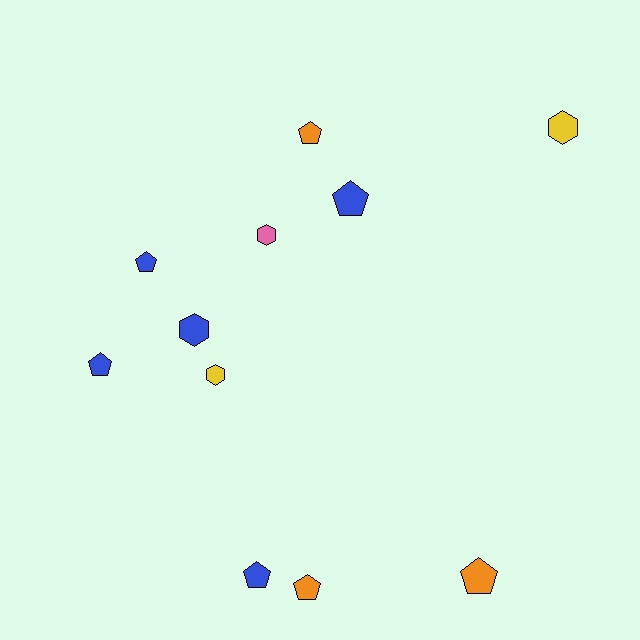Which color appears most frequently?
Blue, with 5 objects.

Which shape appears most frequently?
Pentagon, with 7 objects.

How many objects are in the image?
There are 11 objects.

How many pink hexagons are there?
There is 1 pink hexagon.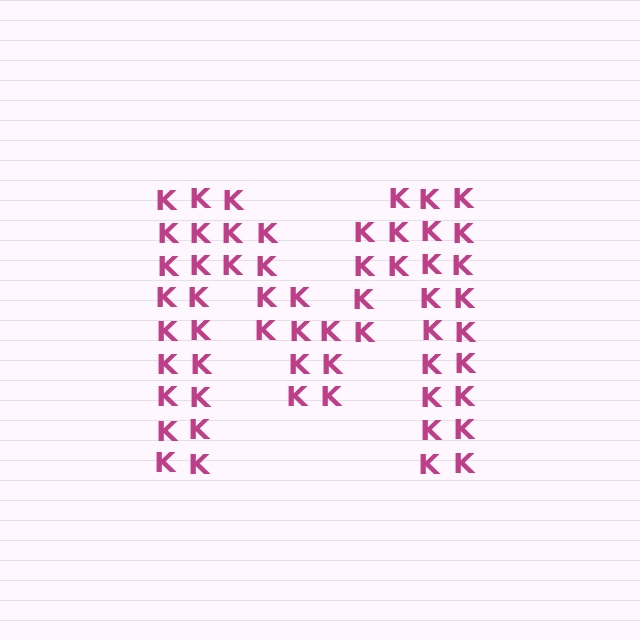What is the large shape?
The large shape is the letter M.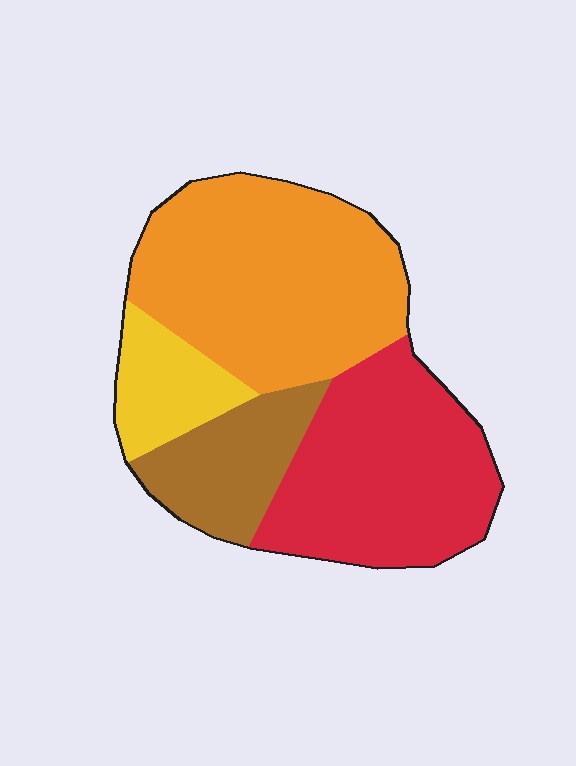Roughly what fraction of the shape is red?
Red covers roughly 35% of the shape.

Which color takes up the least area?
Yellow, at roughly 10%.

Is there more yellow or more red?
Red.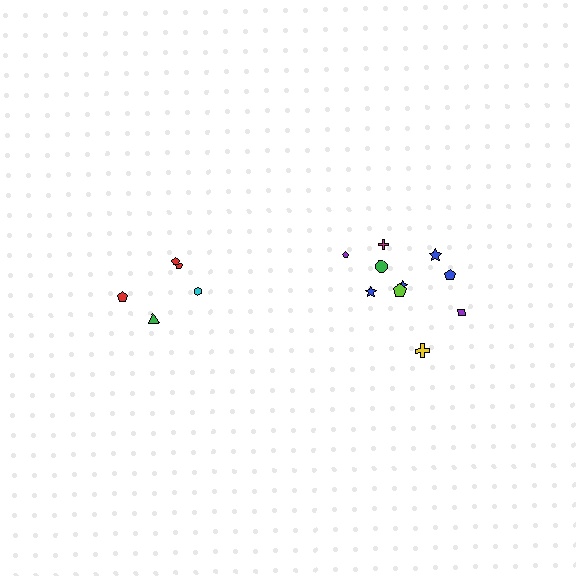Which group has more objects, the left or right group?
The right group.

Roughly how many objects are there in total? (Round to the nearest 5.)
Roughly 15 objects in total.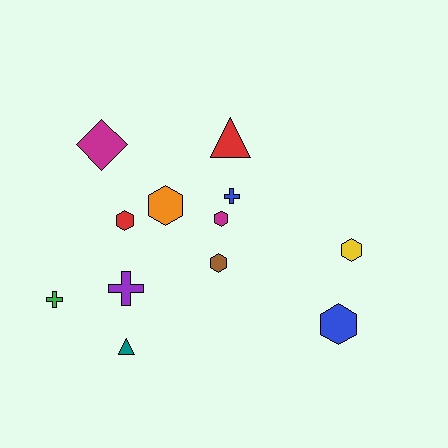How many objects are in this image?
There are 12 objects.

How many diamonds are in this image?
There is 1 diamond.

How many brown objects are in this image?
There is 1 brown object.